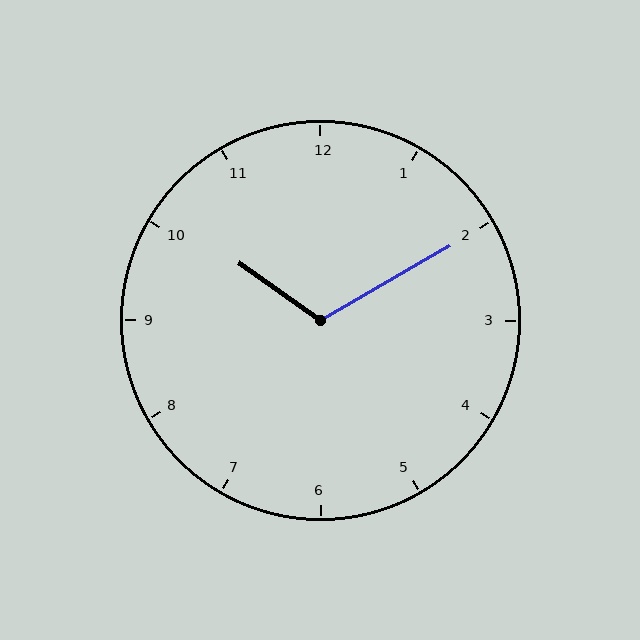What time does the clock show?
10:10.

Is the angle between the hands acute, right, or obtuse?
It is obtuse.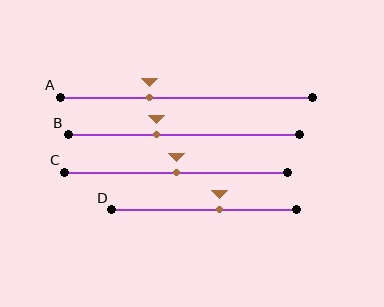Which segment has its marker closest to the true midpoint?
Segment C has its marker closest to the true midpoint.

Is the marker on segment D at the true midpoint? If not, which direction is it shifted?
No, the marker on segment D is shifted to the right by about 8% of the segment length.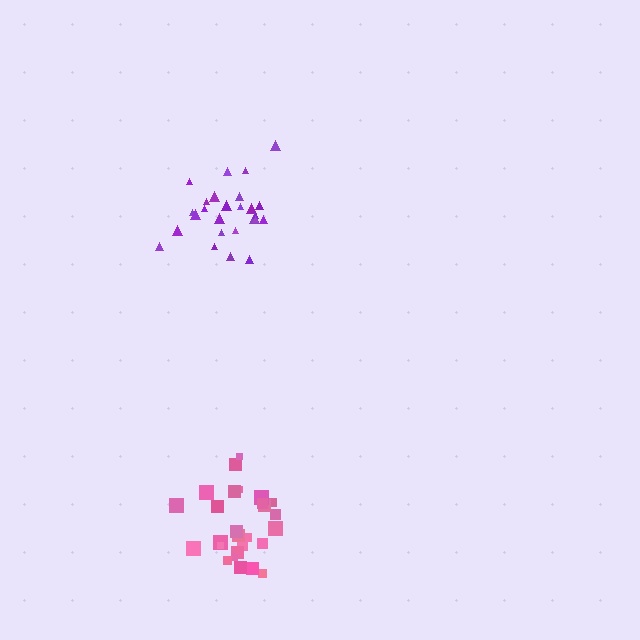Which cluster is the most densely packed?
Pink.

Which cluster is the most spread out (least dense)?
Purple.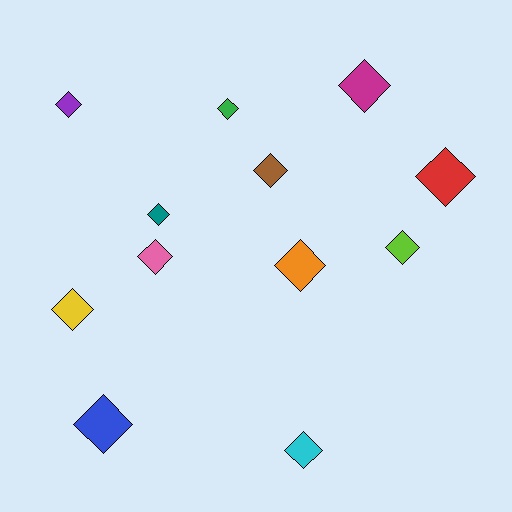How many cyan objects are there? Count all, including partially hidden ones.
There is 1 cyan object.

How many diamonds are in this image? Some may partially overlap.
There are 12 diamonds.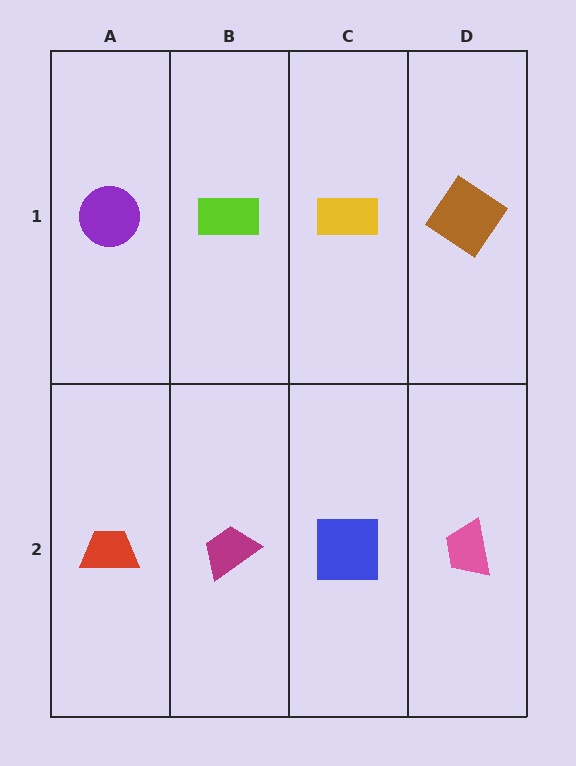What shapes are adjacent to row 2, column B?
A lime rectangle (row 1, column B), a red trapezoid (row 2, column A), a blue square (row 2, column C).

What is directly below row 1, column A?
A red trapezoid.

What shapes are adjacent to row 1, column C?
A blue square (row 2, column C), a lime rectangle (row 1, column B), a brown diamond (row 1, column D).